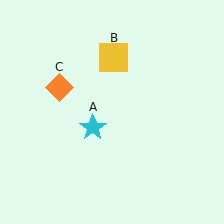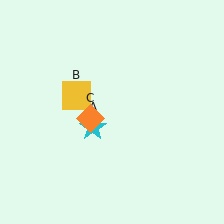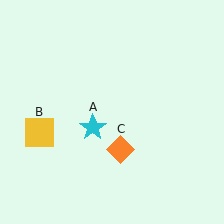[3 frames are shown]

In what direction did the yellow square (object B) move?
The yellow square (object B) moved down and to the left.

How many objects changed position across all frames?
2 objects changed position: yellow square (object B), orange diamond (object C).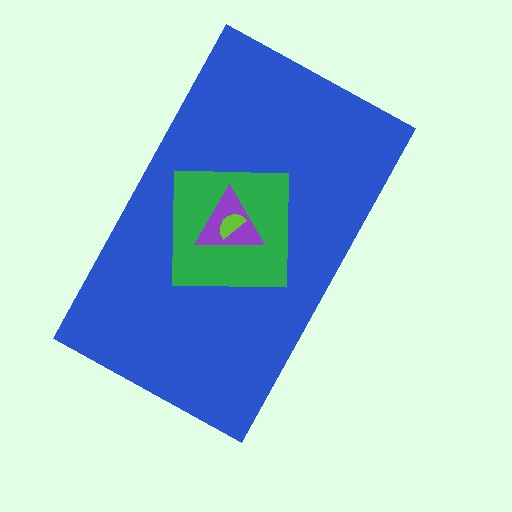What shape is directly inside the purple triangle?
The lime semicircle.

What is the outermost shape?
The blue rectangle.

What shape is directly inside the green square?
The purple triangle.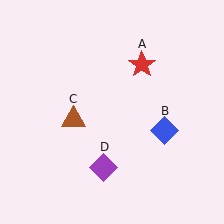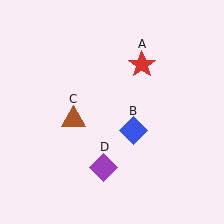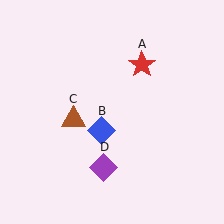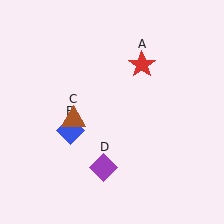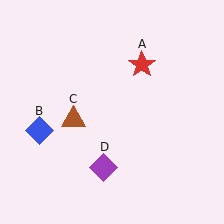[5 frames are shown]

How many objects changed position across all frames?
1 object changed position: blue diamond (object B).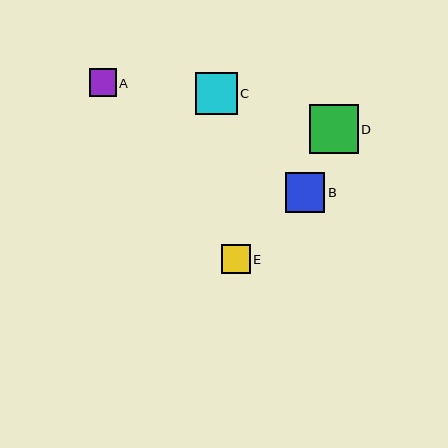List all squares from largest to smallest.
From largest to smallest: D, C, B, E, A.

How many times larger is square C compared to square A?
Square C is approximately 1.5 times the size of square A.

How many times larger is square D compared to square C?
Square D is approximately 1.2 times the size of square C.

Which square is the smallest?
Square A is the smallest with a size of approximately 27 pixels.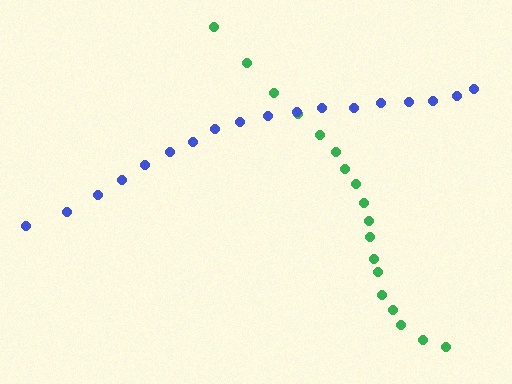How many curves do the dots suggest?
There are 2 distinct paths.